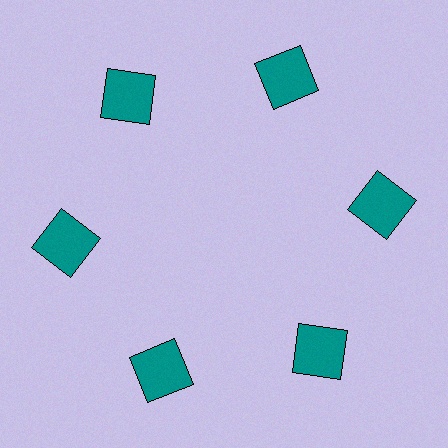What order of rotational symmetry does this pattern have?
This pattern has 6-fold rotational symmetry.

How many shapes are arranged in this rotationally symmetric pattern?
There are 6 shapes, arranged in 6 groups of 1.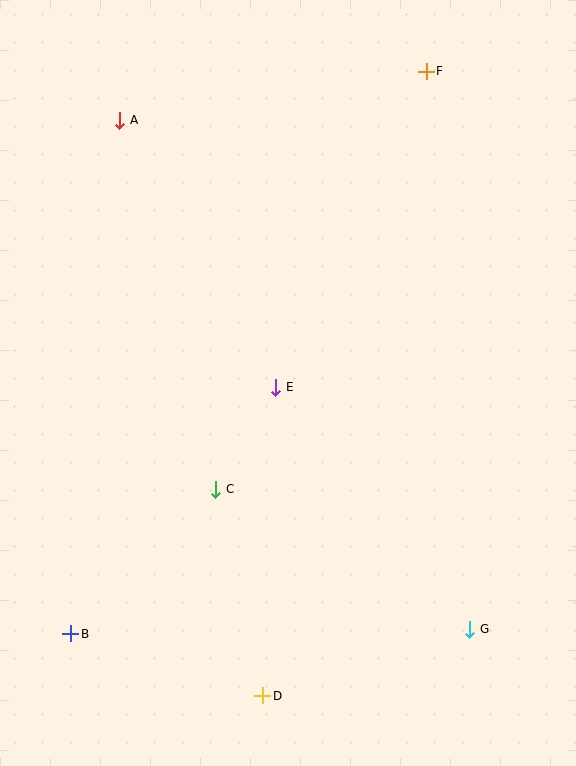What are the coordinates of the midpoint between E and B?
The midpoint between E and B is at (173, 510).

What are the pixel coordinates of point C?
Point C is at (216, 489).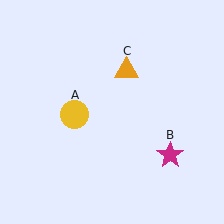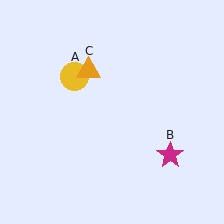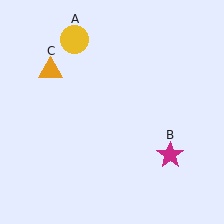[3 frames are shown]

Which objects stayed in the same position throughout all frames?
Magenta star (object B) remained stationary.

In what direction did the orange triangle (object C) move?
The orange triangle (object C) moved left.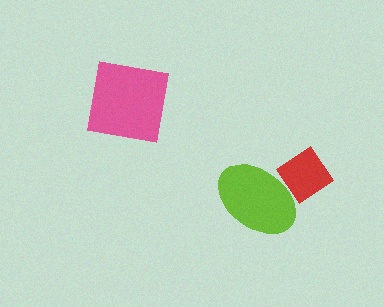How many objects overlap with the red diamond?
1 object overlaps with the red diamond.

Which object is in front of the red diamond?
The lime ellipse is in front of the red diamond.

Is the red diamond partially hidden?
Yes, it is partially covered by another shape.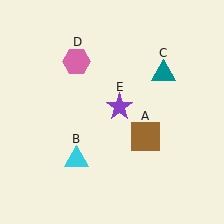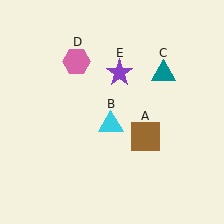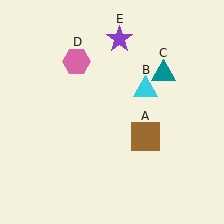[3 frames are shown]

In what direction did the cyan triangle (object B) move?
The cyan triangle (object B) moved up and to the right.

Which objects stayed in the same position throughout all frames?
Brown square (object A) and teal triangle (object C) and pink hexagon (object D) remained stationary.